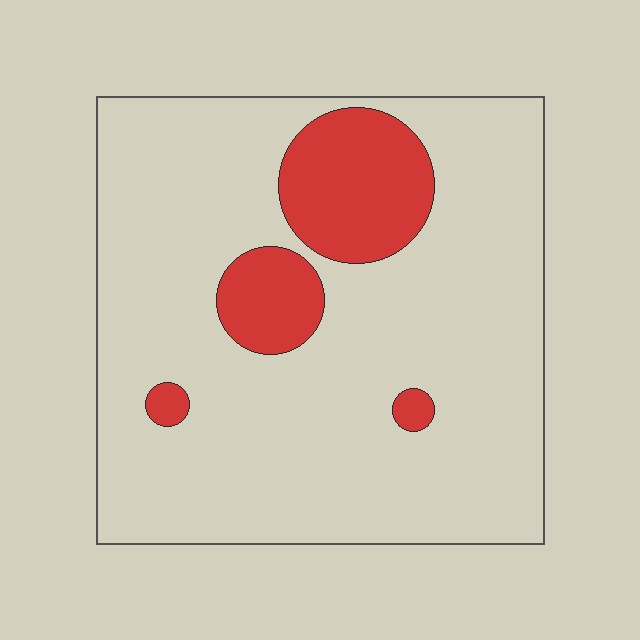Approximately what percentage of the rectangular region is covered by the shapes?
Approximately 15%.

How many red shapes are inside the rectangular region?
4.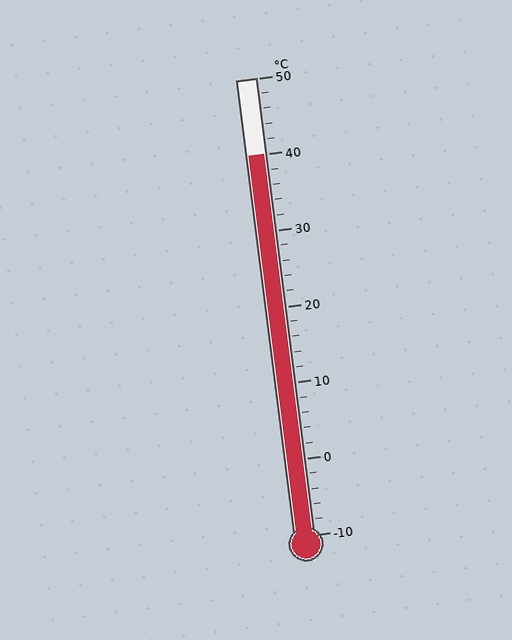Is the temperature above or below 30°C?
The temperature is above 30°C.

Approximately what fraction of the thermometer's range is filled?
The thermometer is filled to approximately 85% of its range.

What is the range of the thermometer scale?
The thermometer scale ranges from -10°C to 50°C.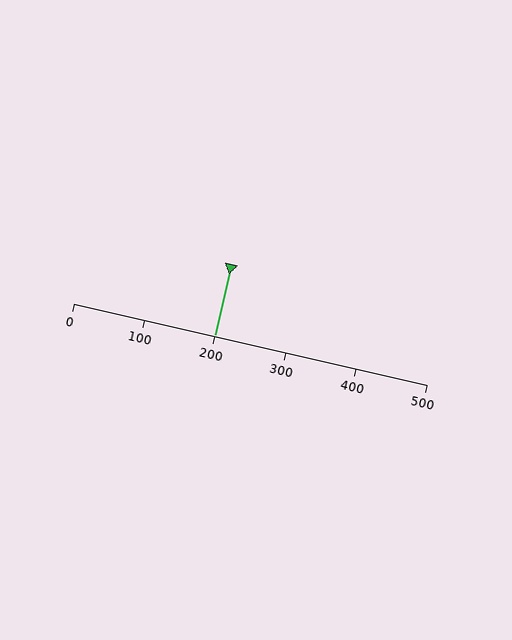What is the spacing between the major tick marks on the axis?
The major ticks are spaced 100 apart.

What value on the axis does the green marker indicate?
The marker indicates approximately 200.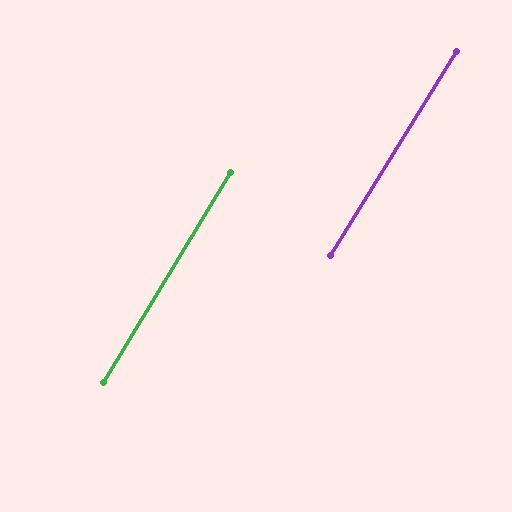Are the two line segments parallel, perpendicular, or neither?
Parallel — their directions differ by only 0.6°.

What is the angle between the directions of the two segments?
Approximately 1 degree.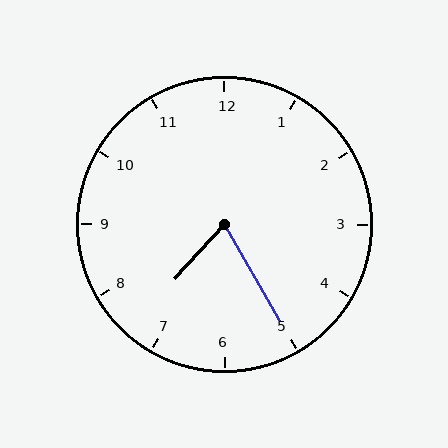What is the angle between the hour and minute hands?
Approximately 72 degrees.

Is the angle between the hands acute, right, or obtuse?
It is acute.